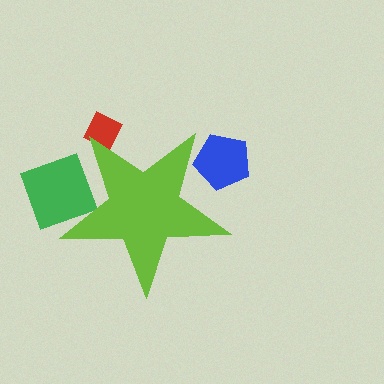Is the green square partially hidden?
Yes, the green square is partially hidden behind the lime star.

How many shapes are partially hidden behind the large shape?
3 shapes are partially hidden.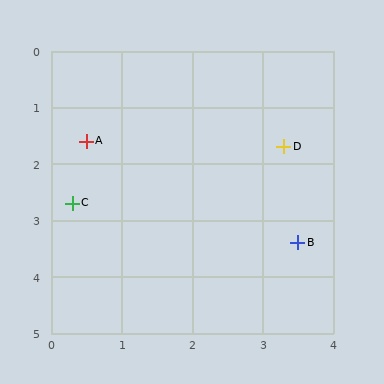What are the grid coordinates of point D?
Point D is at approximately (3.3, 1.7).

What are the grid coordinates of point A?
Point A is at approximately (0.5, 1.6).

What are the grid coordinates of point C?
Point C is at approximately (0.3, 2.7).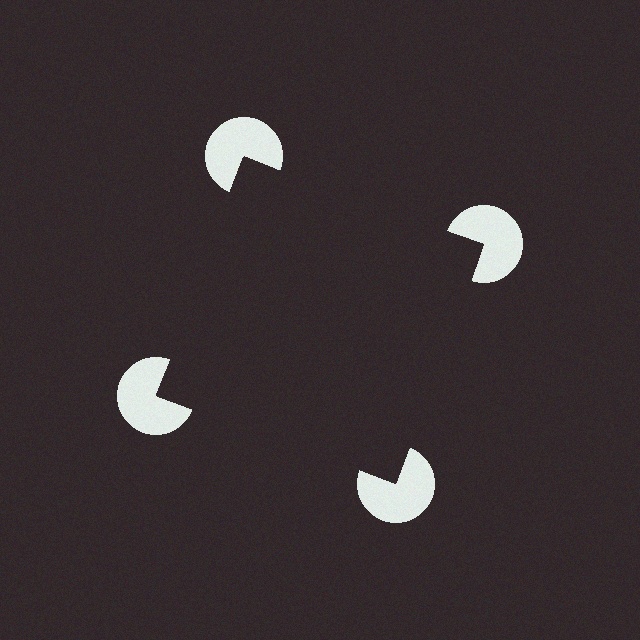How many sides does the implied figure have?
4 sides.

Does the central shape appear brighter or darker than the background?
It typically appears slightly darker than the background, even though no actual brightness change is drawn.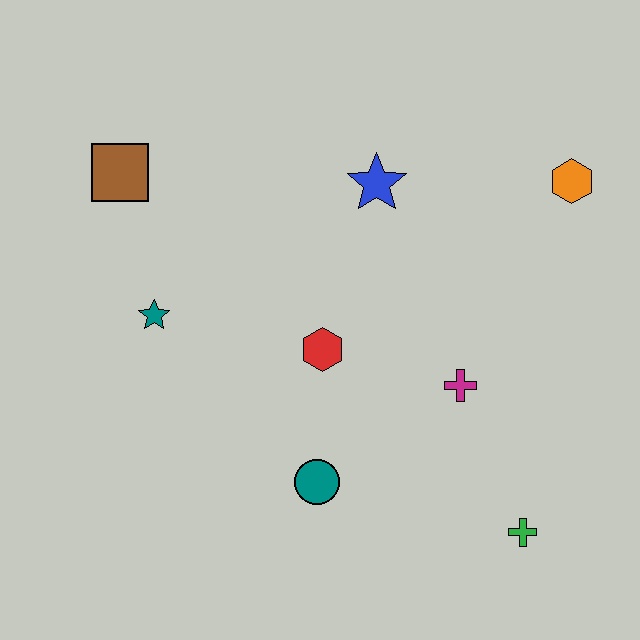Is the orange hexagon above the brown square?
No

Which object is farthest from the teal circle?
The orange hexagon is farthest from the teal circle.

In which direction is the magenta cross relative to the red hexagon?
The magenta cross is to the right of the red hexagon.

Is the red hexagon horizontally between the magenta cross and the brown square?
Yes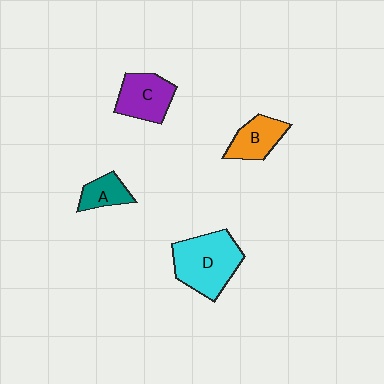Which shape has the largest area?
Shape D (cyan).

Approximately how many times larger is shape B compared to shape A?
Approximately 1.3 times.